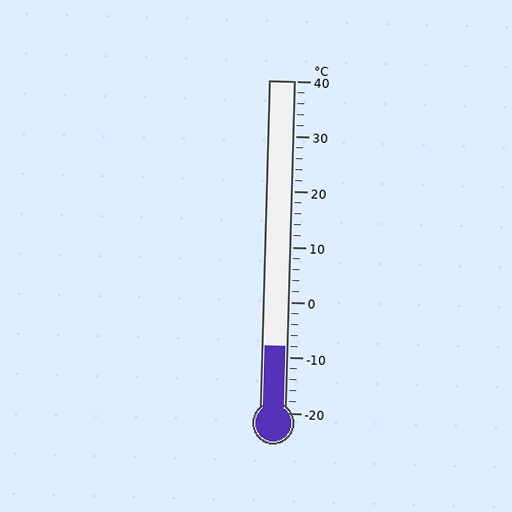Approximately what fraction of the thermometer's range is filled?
The thermometer is filled to approximately 20% of its range.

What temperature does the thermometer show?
The thermometer shows approximately -8°C.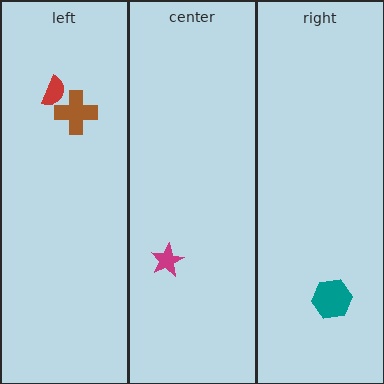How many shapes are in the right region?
1.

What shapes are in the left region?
The brown cross, the red semicircle.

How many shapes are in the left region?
2.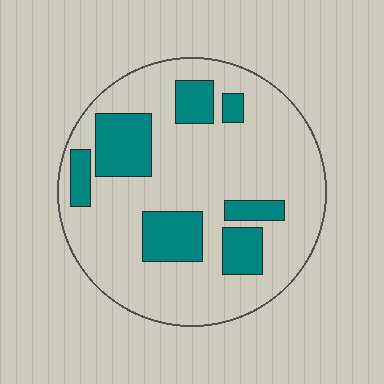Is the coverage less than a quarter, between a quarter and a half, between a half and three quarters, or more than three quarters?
Less than a quarter.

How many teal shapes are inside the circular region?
7.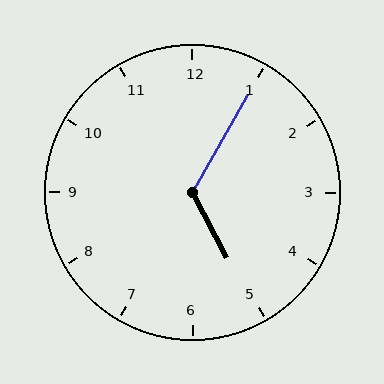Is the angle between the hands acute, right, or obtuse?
It is obtuse.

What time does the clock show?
5:05.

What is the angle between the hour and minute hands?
Approximately 122 degrees.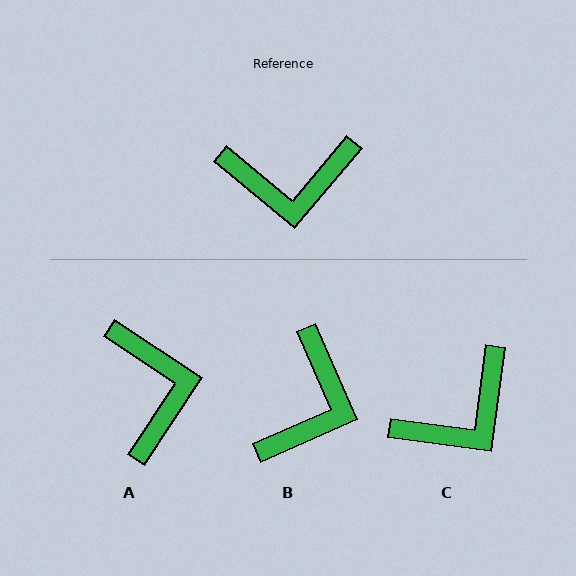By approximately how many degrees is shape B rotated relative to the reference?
Approximately 64 degrees counter-clockwise.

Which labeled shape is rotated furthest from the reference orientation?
A, about 97 degrees away.